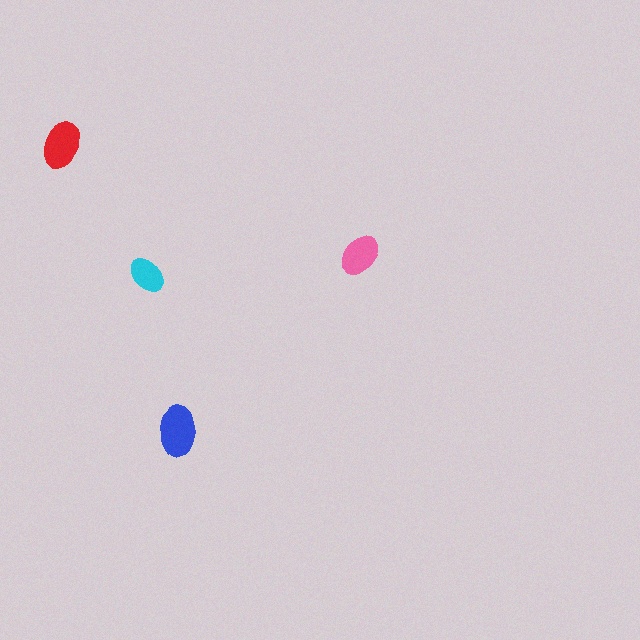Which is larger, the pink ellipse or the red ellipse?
The red one.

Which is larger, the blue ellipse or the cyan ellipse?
The blue one.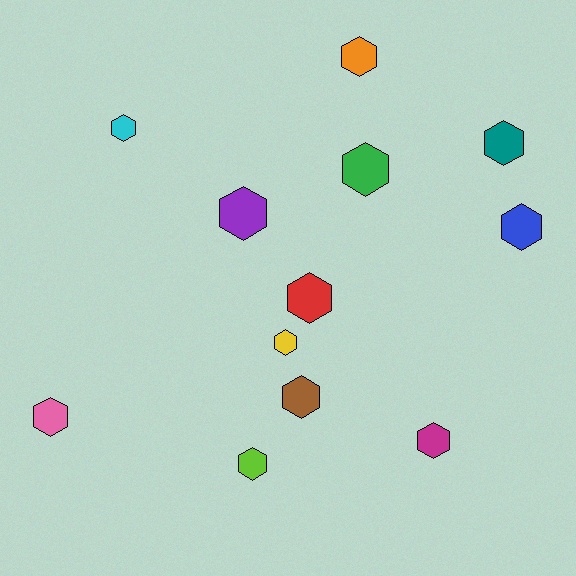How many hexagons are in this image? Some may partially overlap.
There are 12 hexagons.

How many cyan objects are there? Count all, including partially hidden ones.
There is 1 cyan object.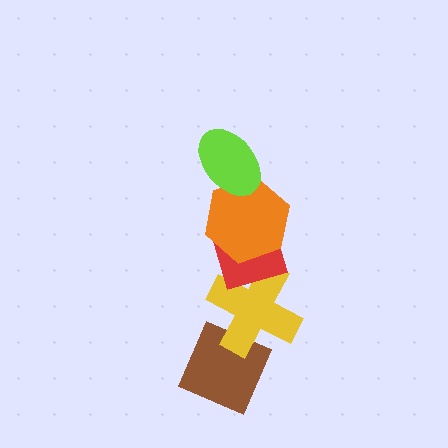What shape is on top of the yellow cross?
The red diamond is on top of the yellow cross.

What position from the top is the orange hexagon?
The orange hexagon is 2nd from the top.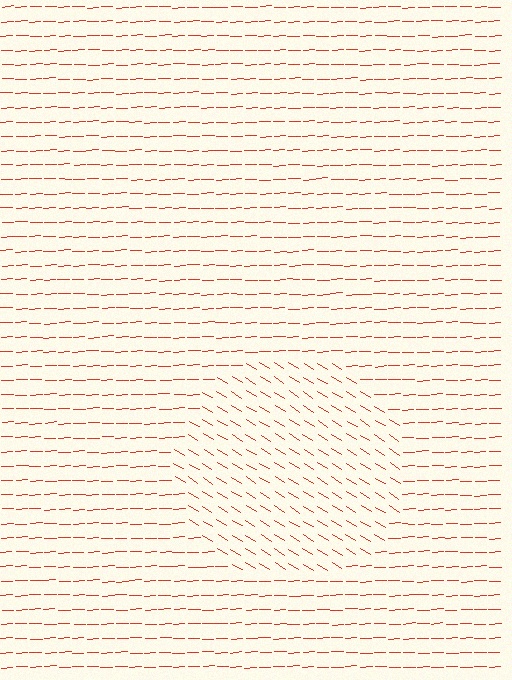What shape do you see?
I see a circle.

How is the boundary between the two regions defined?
The boundary is defined purely by a change in line orientation (approximately 34 degrees difference). All lines are the same color and thickness.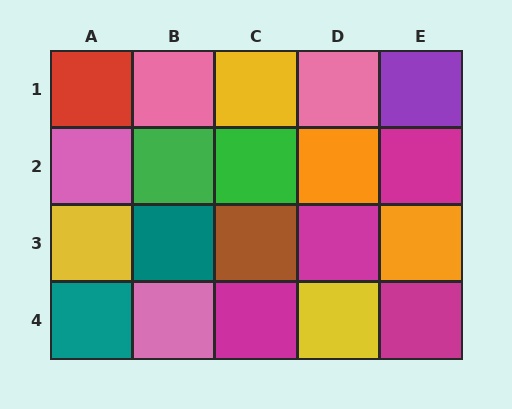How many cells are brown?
1 cell is brown.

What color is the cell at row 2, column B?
Green.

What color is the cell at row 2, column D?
Orange.